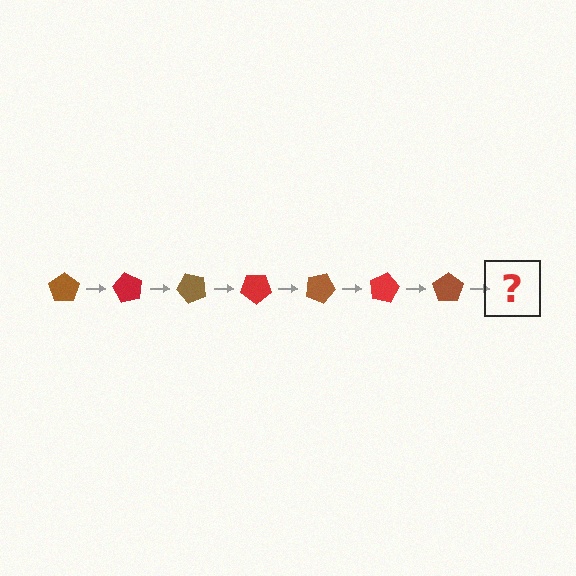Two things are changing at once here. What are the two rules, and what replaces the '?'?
The two rules are that it rotates 60 degrees each step and the color cycles through brown and red. The '?' should be a red pentagon, rotated 420 degrees from the start.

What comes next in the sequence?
The next element should be a red pentagon, rotated 420 degrees from the start.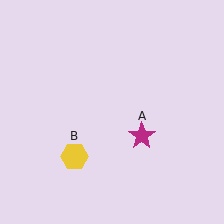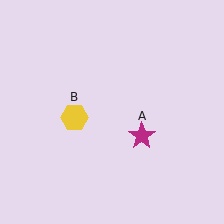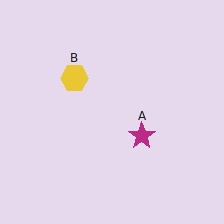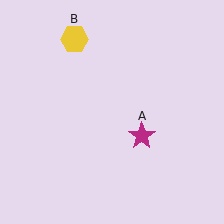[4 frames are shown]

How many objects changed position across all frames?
1 object changed position: yellow hexagon (object B).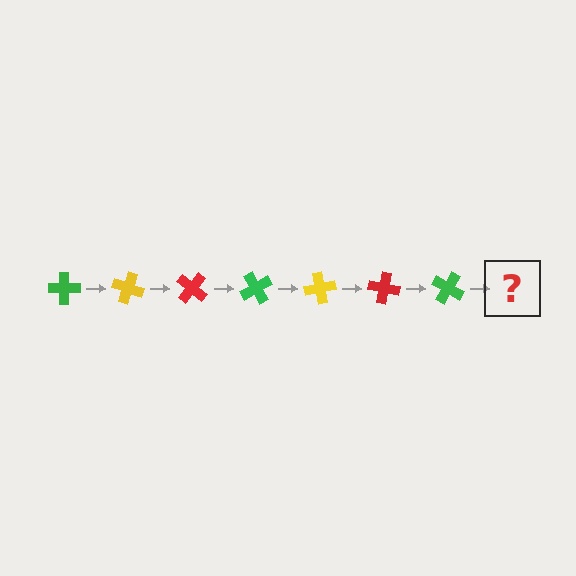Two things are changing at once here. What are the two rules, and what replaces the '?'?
The two rules are that it rotates 20 degrees each step and the color cycles through green, yellow, and red. The '?' should be a yellow cross, rotated 140 degrees from the start.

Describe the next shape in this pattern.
It should be a yellow cross, rotated 140 degrees from the start.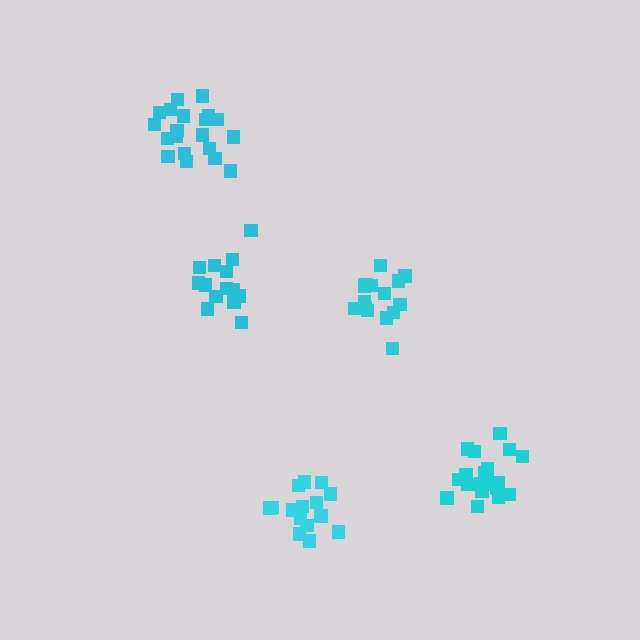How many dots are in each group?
Group 1: 15 dots, Group 2: 16 dots, Group 3: 15 dots, Group 4: 21 dots, Group 5: 20 dots (87 total).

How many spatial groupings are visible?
There are 5 spatial groupings.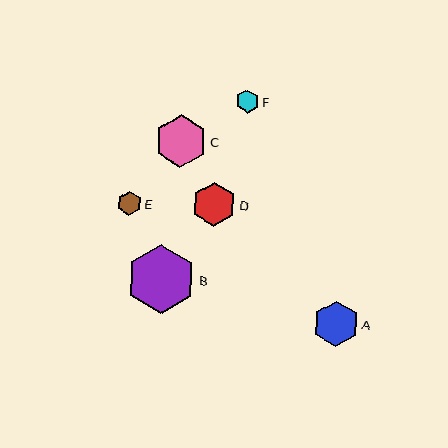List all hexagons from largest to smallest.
From largest to smallest: B, C, A, D, E, F.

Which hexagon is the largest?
Hexagon B is the largest with a size of approximately 69 pixels.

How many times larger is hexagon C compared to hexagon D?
Hexagon C is approximately 1.2 times the size of hexagon D.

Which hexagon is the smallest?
Hexagon F is the smallest with a size of approximately 23 pixels.